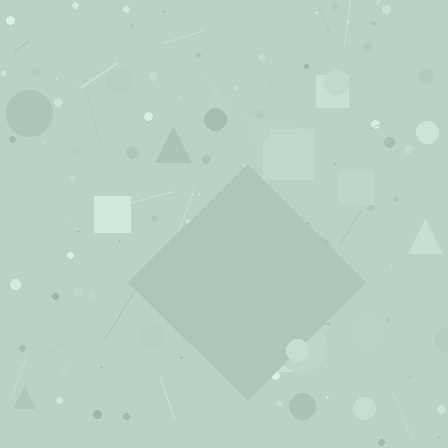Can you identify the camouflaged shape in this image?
The camouflaged shape is a diamond.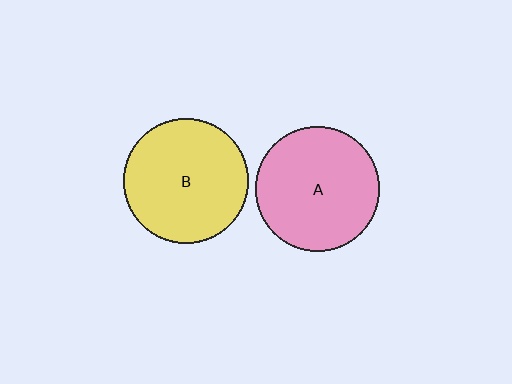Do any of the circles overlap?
No, none of the circles overlap.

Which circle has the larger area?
Circle B (yellow).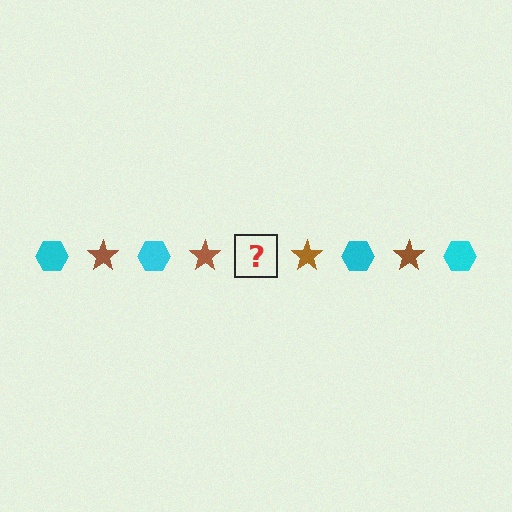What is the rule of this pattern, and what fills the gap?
The rule is that the pattern alternates between cyan hexagon and brown star. The gap should be filled with a cyan hexagon.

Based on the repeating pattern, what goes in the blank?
The blank should be a cyan hexagon.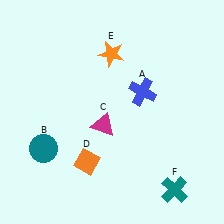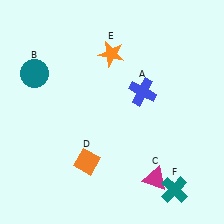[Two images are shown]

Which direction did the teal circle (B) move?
The teal circle (B) moved up.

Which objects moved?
The objects that moved are: the teal circle (B), the magenta triangle (C).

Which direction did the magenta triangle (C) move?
The magenta triangle (C) moved down.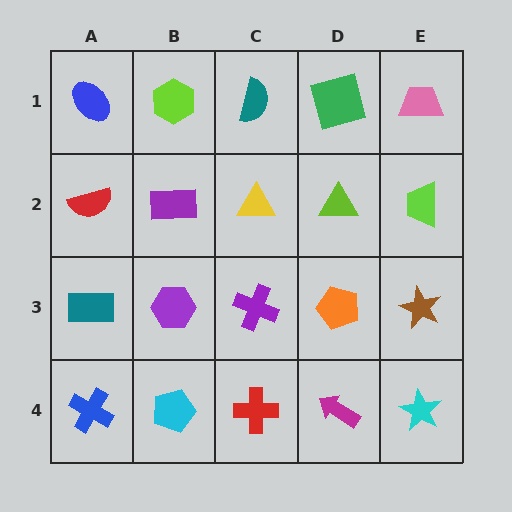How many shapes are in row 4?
5 shapes.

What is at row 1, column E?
A pink trapezoid.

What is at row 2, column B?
A purple rectangle.